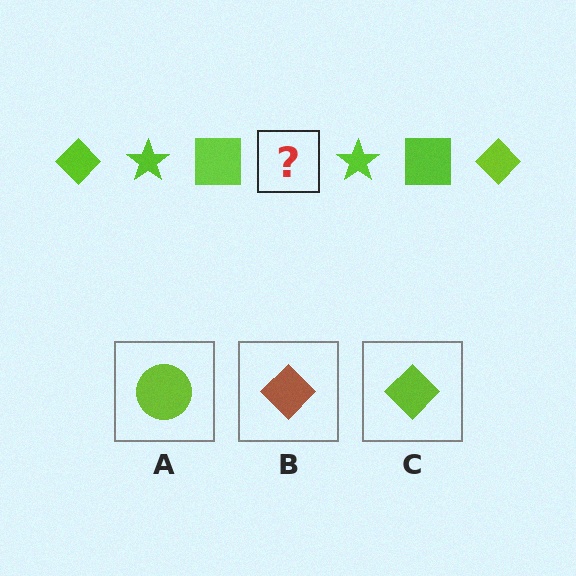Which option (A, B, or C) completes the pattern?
C.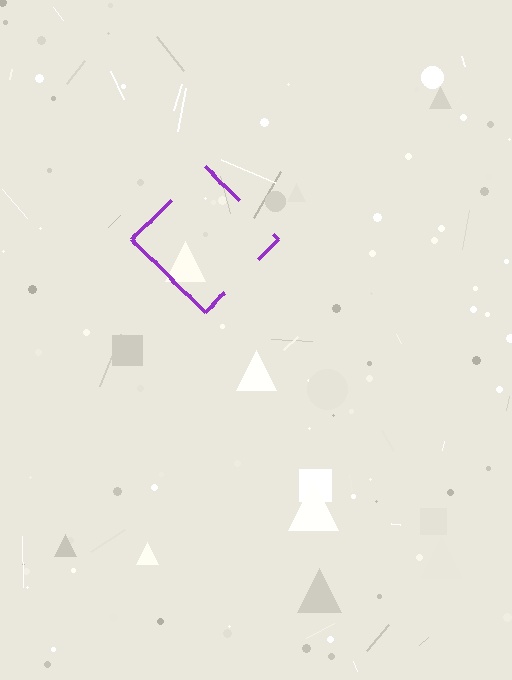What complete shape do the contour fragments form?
The contour fragments form a diamond.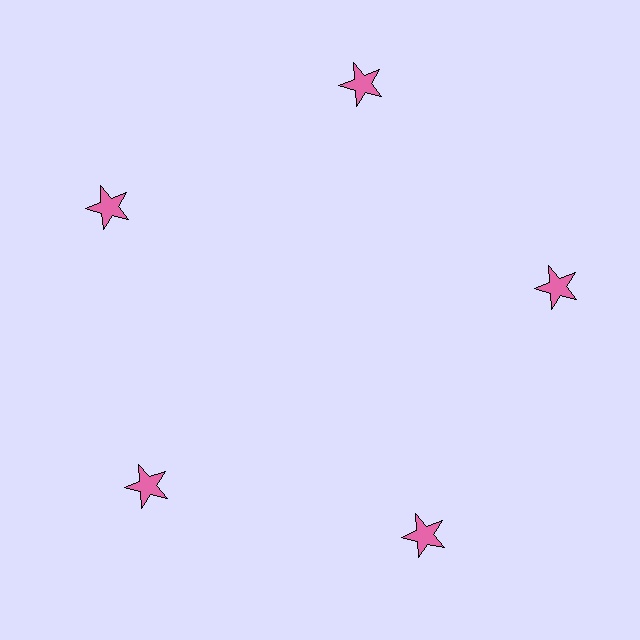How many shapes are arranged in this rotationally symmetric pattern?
There are 5 shapes, arranged in 5 groups of 1.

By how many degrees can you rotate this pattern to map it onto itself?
The pattern maps onto itself every 72 degrees of rotation.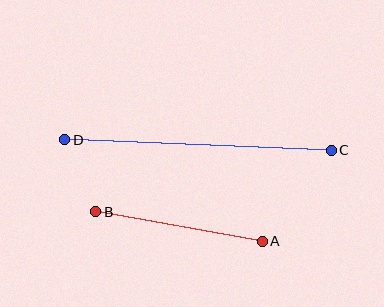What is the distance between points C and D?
The distance is approximately 266 pixels.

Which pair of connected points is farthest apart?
Points C and D are farthest apart.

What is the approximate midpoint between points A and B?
The midpoint is at approximately (179, 227) pixels.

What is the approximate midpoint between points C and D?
The midpoint is at approximately (198, 145) pixels.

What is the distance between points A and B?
The distance is approximately 169 pixels.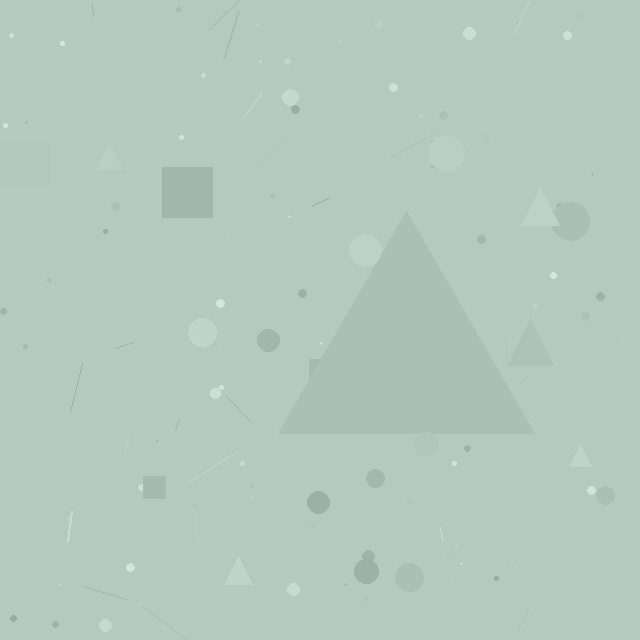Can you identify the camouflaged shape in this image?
The camouflaged shape is a triangle.